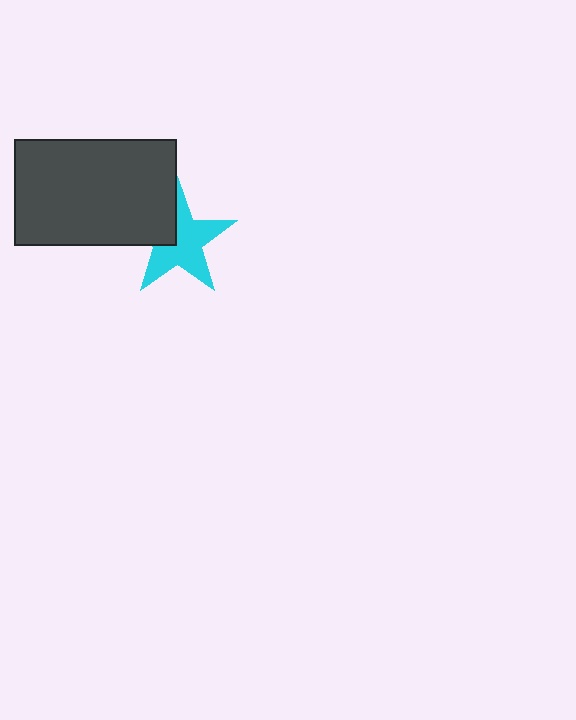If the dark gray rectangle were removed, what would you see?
You would see the complete cyan star.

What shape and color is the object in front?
The object in front is a dark gray rectangle.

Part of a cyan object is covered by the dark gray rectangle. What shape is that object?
It is a star.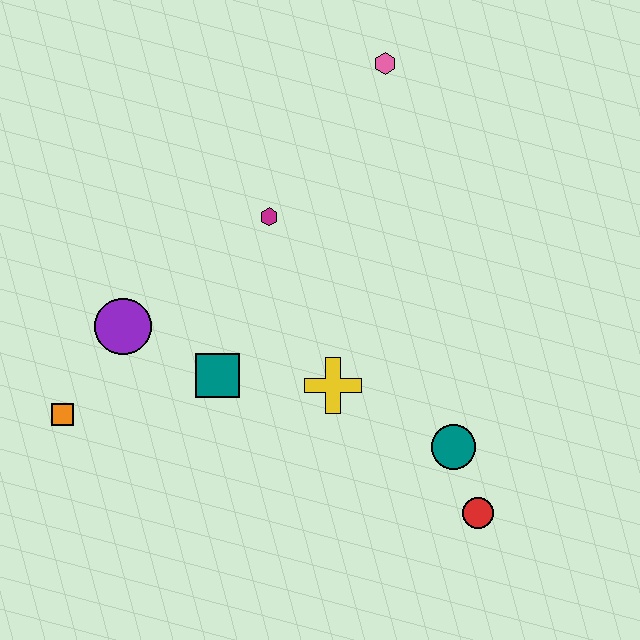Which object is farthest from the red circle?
The pink hexagon is farthest from the red circle.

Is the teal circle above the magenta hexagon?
No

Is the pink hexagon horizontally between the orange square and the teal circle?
Yes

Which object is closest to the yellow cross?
The teal square is closest to the yellow cross.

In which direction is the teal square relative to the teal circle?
The teal square is to the left of the teal circle.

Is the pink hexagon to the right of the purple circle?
Yes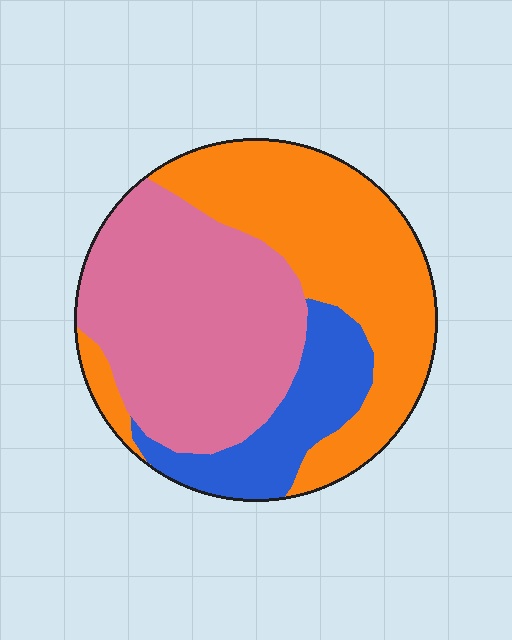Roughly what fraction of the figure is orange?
Orange takes up about two fifths (2/5) of the figure.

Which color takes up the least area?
Blue, at roughly 15%.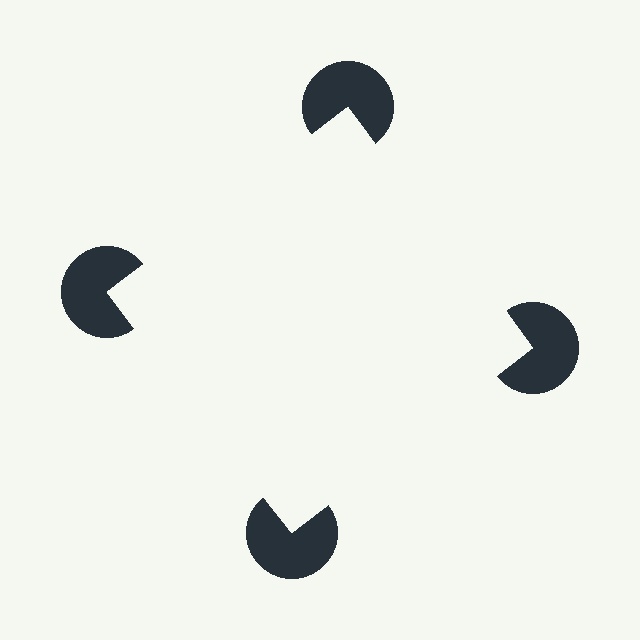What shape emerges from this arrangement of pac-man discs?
An illusory square — its edges are inferred from the aligned wedge cuts in the pac-man discs, not physically drawn.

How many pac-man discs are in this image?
There are 4 — one at each vertex of the illusory square.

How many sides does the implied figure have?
4 sides.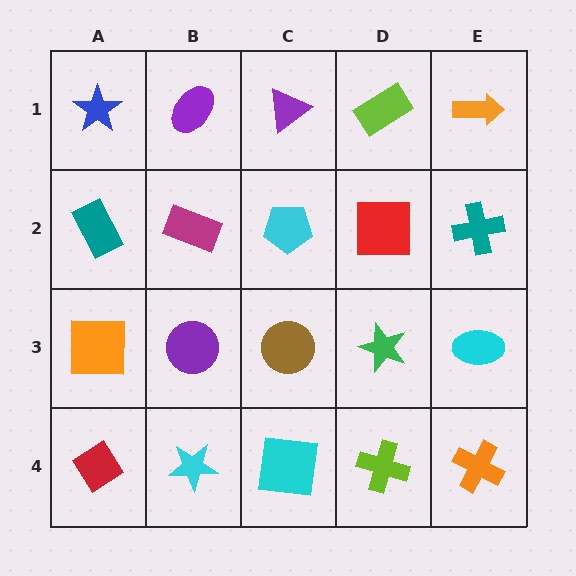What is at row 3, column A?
An orange square.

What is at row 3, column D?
A green star.